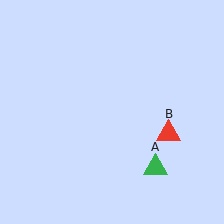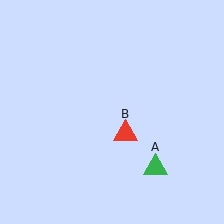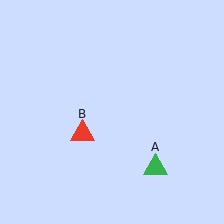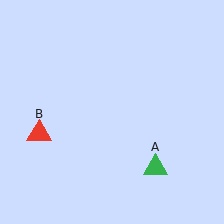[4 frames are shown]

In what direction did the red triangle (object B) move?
The red triangle (object B) moved left.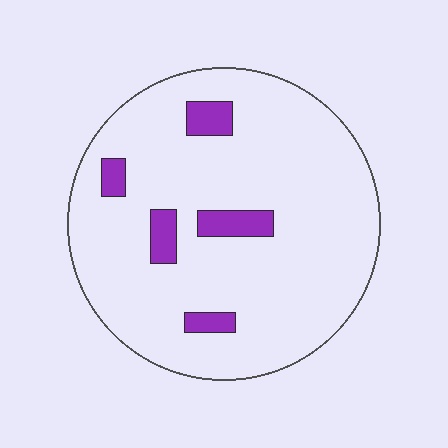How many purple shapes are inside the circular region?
5.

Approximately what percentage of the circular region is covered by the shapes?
Approximately 10%.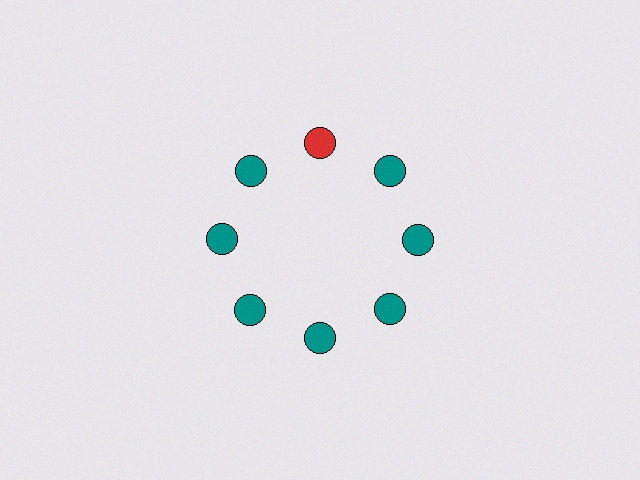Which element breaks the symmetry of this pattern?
The red circle at roughly the 12 o'clock position breaks the symmetry. All other shapes are teal circles.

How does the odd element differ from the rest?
It has a different color: red instead of teal.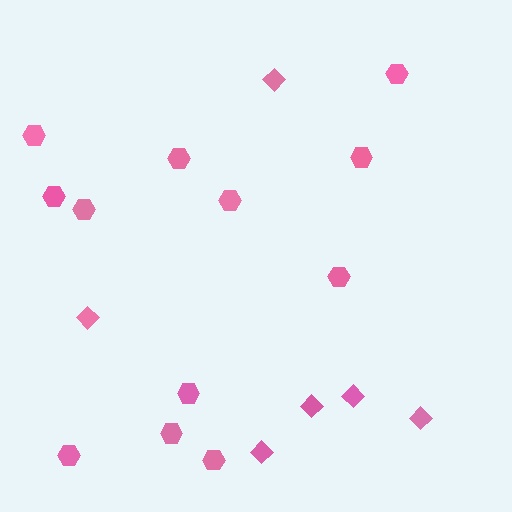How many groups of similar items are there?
There are 2 groups: one group of diamonds (6) and one group of hexagons (12).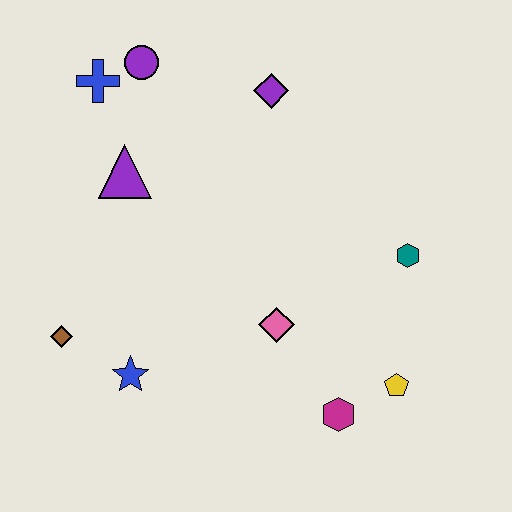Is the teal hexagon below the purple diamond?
Yes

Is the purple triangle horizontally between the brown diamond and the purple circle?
Yes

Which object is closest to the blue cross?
The purple circle is closest to the blue cross.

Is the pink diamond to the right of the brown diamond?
Yes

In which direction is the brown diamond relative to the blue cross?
The brown diamond is below the blue cross.